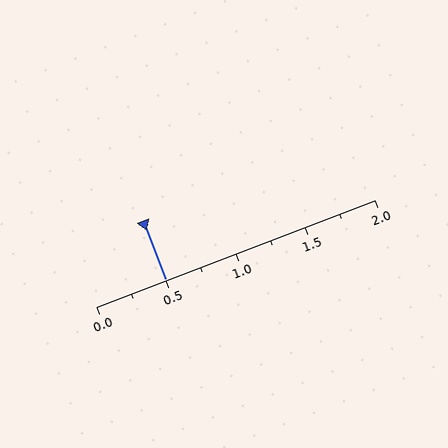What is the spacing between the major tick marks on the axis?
The major ticks are spaced 0.5 apart.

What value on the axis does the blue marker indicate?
The marker indicates approximately 0.5.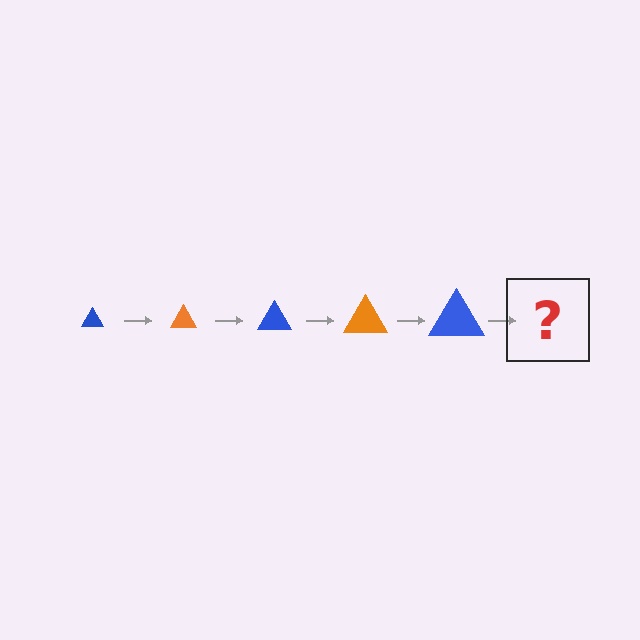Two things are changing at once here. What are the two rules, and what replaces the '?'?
The two rules are that the triangle grows larger each step and the color cycles through blue and orange. The '?' should be an orange triangle, larger than the previous one.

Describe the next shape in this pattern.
It should be an orange triangle, larger than the previous one.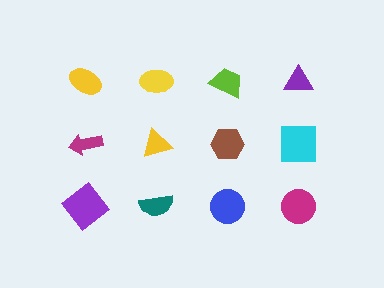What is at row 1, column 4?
A purple triangle.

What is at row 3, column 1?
A purple diamond.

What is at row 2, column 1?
A magenta arrow.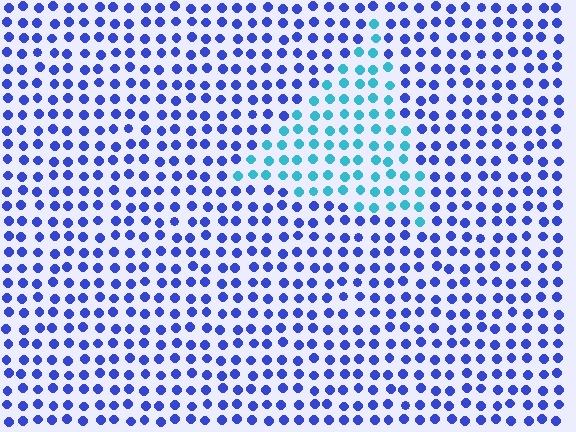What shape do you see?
I see a triangle.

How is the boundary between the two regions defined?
The boundary is defined purely by a slight shift in hue (about 47 degrees). Spacing, size, and orientation are identical on both sides.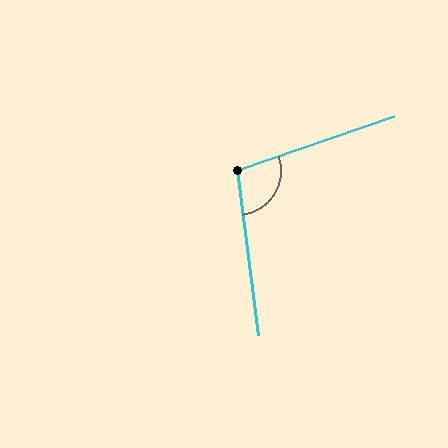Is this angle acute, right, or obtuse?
It is obtuse.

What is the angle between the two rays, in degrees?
Approximately 102 degrees.